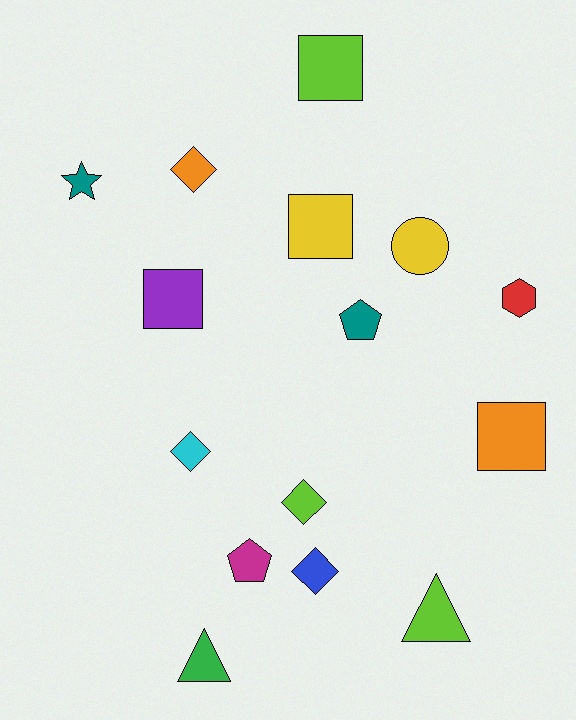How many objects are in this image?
There are 15 objects.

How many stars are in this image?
There is 1 star.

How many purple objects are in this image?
There is 1 purple object.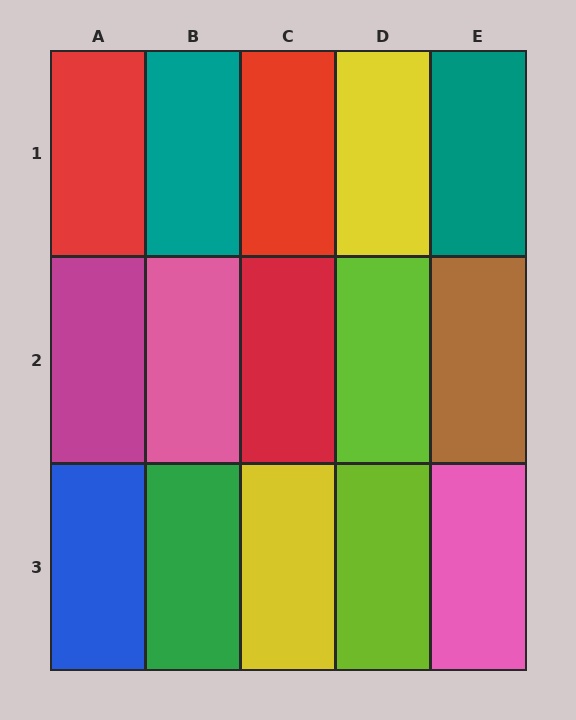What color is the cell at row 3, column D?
Lime.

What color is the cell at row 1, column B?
Teal.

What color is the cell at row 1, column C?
Red.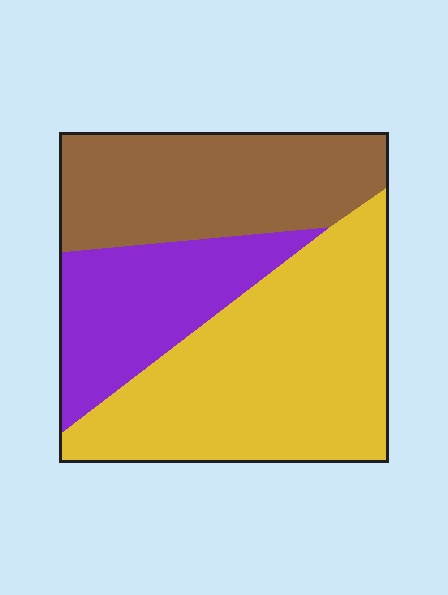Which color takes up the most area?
Yellow, at roughly 45%.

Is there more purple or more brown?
Brown.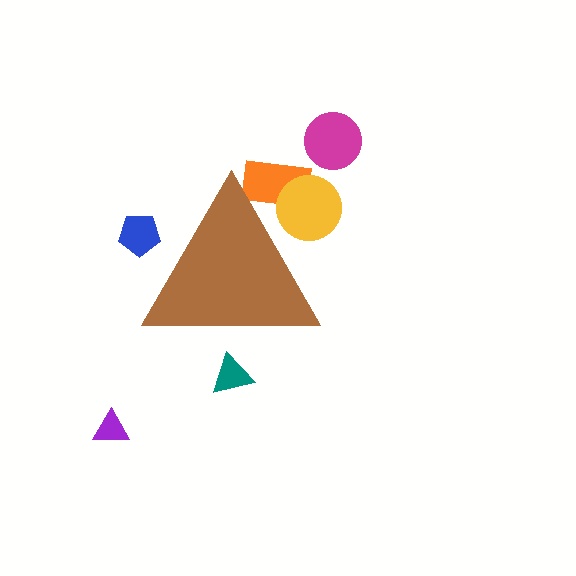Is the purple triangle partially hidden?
No, the purple triangle is fully visible.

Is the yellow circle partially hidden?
Yes, the yellow circle is partially hidden behind the brown triangle.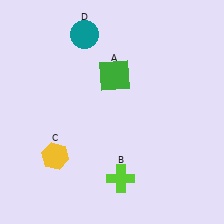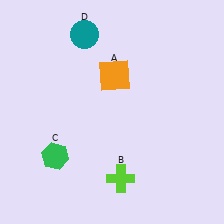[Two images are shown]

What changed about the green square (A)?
In Image 1, A is green. In Image 2, it changed to orange.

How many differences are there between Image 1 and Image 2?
There are 2 differences between the two images.